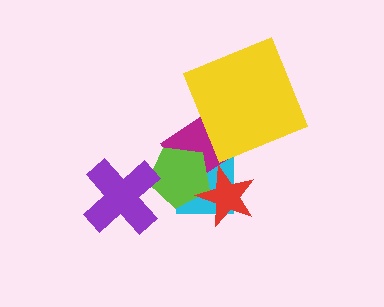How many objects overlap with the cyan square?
3 objects overlap with the cyan square.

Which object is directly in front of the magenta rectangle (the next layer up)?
The lime pentagon is directly in front of the magenta rectangle.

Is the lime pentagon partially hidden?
Yes, it is partially covered by another shape.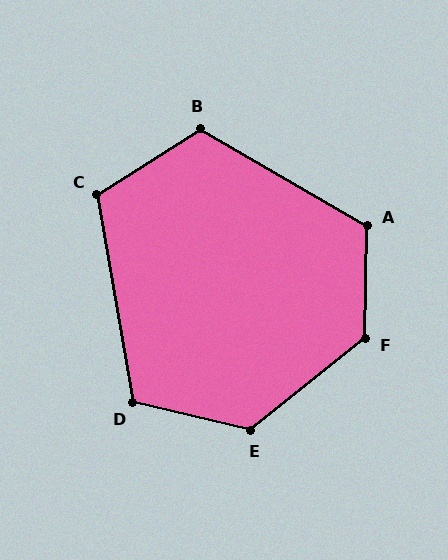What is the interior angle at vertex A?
Approximately 119 degrees (obtuse).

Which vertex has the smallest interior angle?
C, at approximately 113 degrees.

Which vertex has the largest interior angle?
F, at approximately 130 degrees.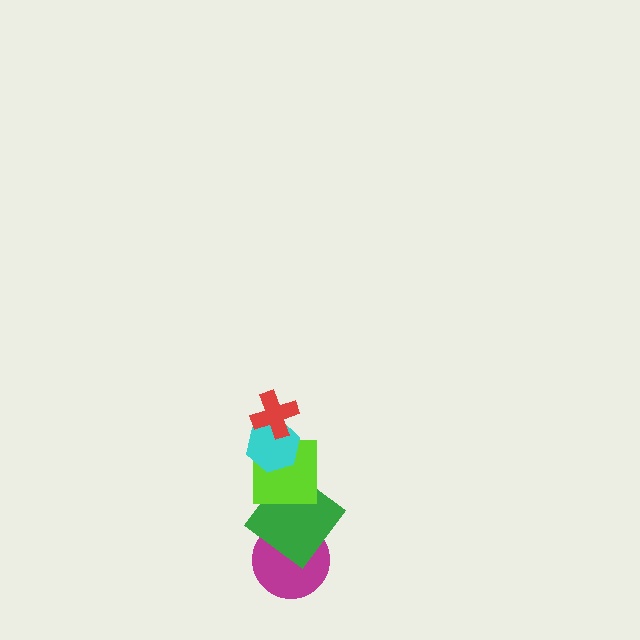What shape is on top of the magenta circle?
The green diamond is on top of the magenta circle.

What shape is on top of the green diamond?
The lime square is on top of the green diamond.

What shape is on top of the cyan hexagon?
The red cross is on top of the cyan hexagon.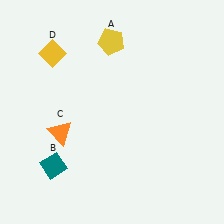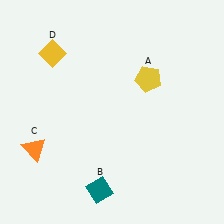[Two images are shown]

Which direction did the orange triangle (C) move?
The orange triangle (C) moved left.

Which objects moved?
The objects that moved are: the yellow pentagon (A), the teal diamond (B), the orange triangle (C).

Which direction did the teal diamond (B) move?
The teal diamond (B) moved right.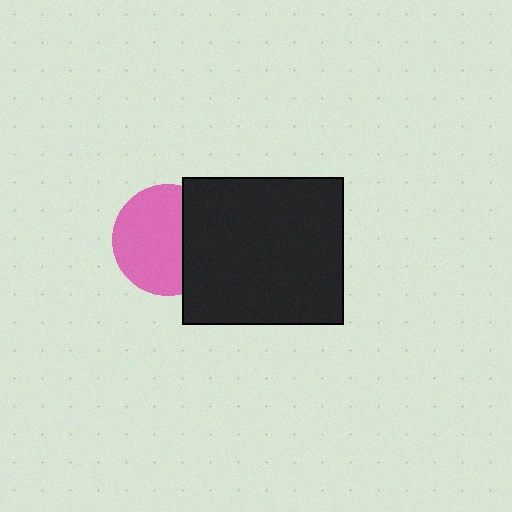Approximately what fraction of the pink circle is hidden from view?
Roughly 35% of the pink circle is hidden behind the black rectangle.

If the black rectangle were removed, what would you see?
You would see the complete pink circle.